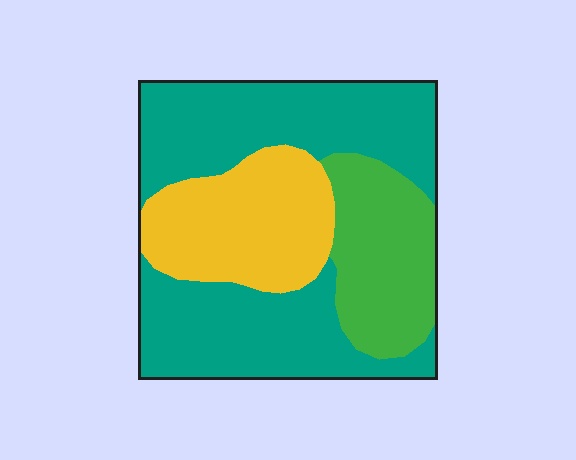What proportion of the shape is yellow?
Yellow takes up about one quarter (1/4) of the shape.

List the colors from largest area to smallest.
From largest to smallest: teal, yellow, green.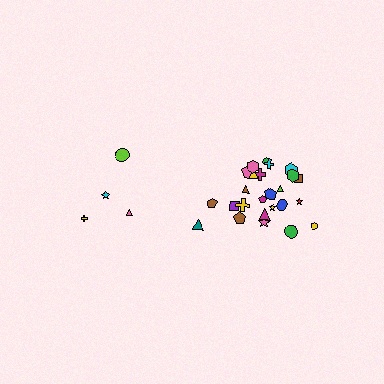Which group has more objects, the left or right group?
The right group.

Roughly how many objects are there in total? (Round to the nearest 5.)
Roughly 30 objects in total.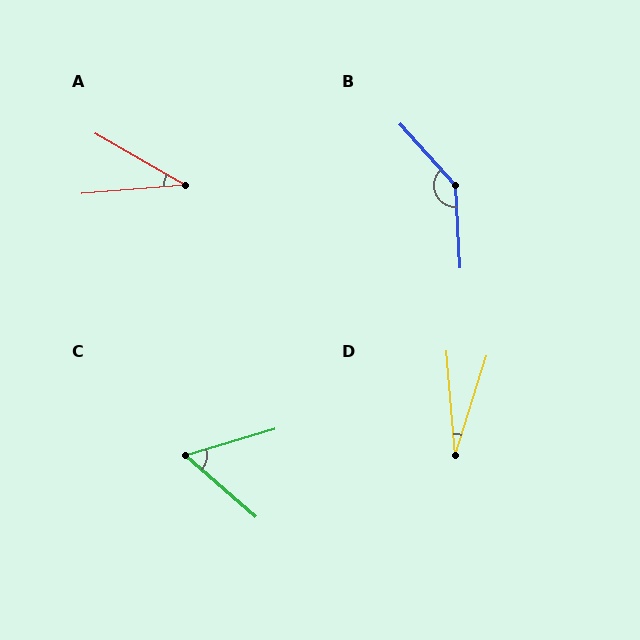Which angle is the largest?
B, at approximately 141 degrees.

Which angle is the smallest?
D, at approximately 22 degrees.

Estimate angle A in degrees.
Approximately 35 degrees.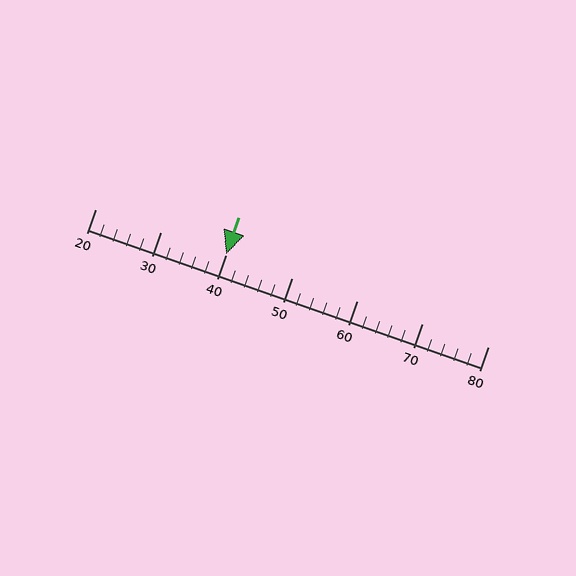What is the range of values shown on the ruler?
The ruler shows values from 20 to 80.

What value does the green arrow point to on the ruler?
The green arrow points to approximately 40.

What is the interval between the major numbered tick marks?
The major tick marks are spaced 10 units apart.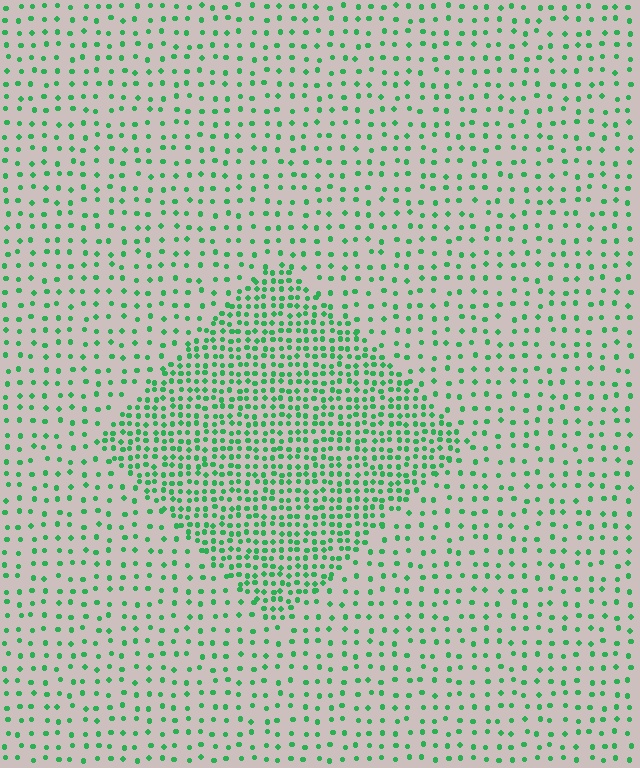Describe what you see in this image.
The image contains small green elements arranged at two different densities. A diamond-shaped region is visible where the elements are more densely packed than the surrounding area.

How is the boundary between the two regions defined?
The boundary is defined by a change in element density (approximately 2.4x ratio). All elements are the same color, size, and shape.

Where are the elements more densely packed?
The elements are more densely packed inside the diamond boundary.